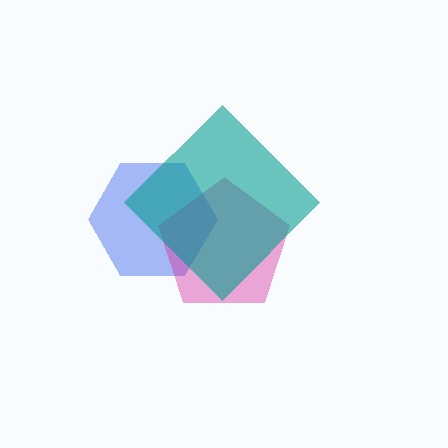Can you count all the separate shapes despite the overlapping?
Yes, there are 3 separate shapes.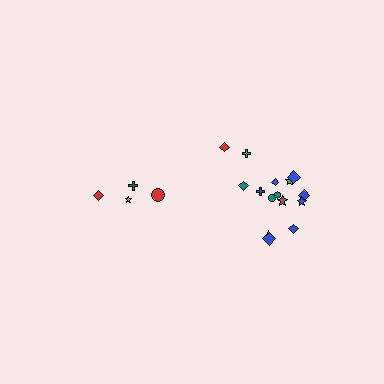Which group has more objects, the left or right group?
The right group.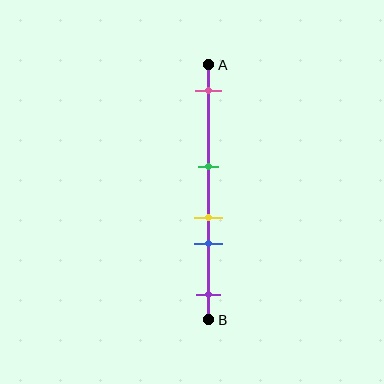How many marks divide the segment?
There are 5 marks dividing the segment.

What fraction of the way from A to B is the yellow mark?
The yellow mark is approximately 60% (0.6) of the way from A to B.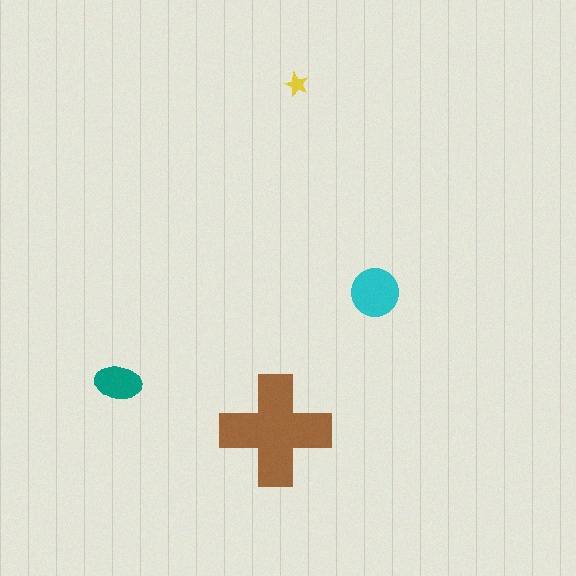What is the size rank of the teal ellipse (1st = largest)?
3rd.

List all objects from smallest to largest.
The yellow star, the teal ellipse, the cyan circle, the brown cross.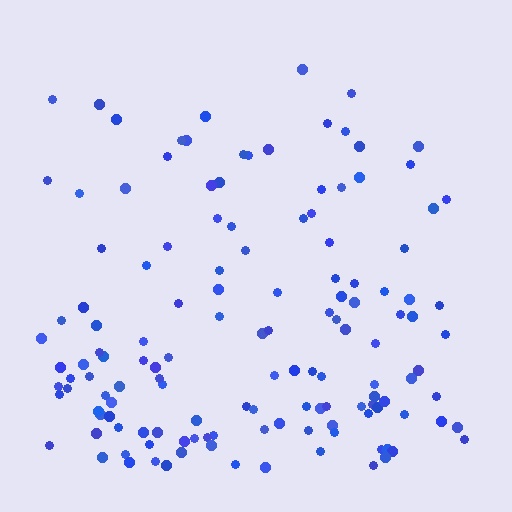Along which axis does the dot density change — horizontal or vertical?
Vertical.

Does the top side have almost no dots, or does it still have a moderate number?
Still a moderate number, just noticeably fewer than the bottom.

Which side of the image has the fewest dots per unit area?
The top.